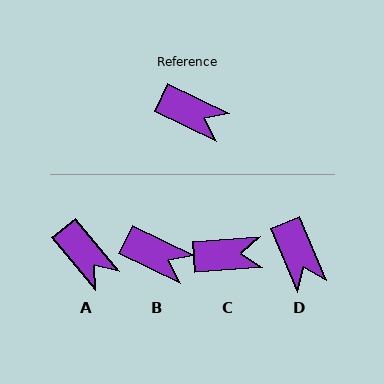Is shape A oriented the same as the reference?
No, it is off by about 25 degrees.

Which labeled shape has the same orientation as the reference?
B.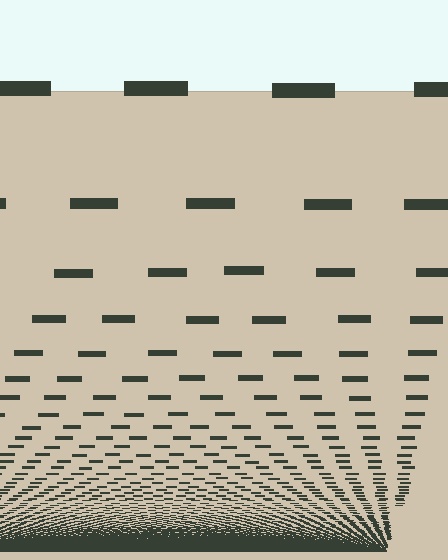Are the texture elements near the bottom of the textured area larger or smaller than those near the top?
Smaller. The gradient is inverted — elements near the bottom are smaller and denser.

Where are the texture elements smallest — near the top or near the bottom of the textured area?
Near the bottom.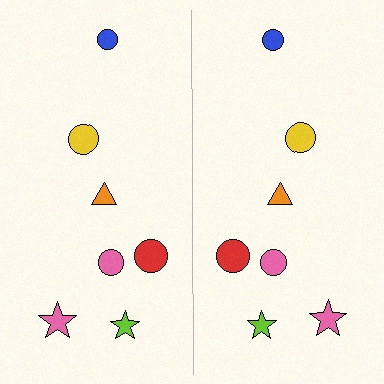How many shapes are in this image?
There are 14 shapes in this image.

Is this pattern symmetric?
Yes, this pattern has bilateral (reflection) symmetry.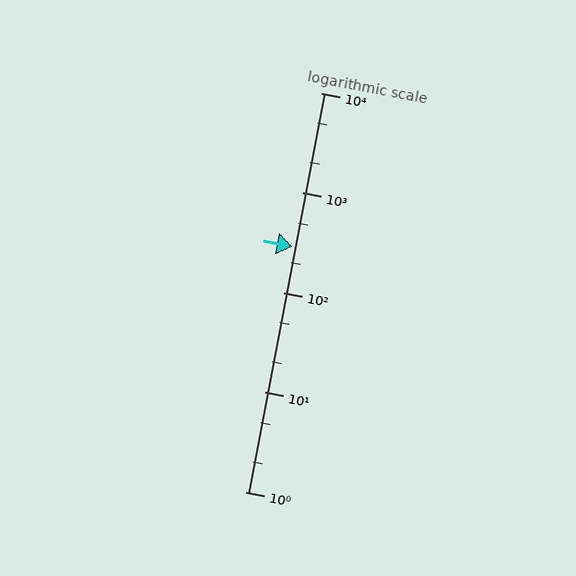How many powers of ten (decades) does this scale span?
The scale spans 4 decades, from 1 to 10000.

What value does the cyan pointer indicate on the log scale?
The pointer indicates approximately 290.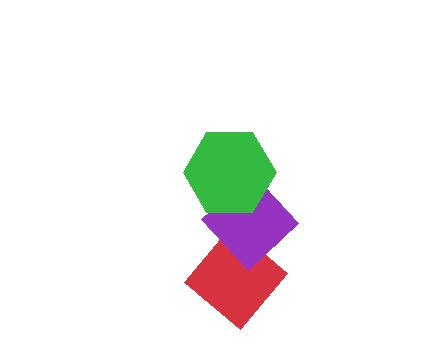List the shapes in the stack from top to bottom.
From top to bottom: the green hexagon, the purple diamond, the red diamond.